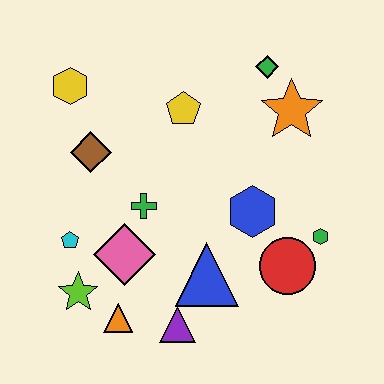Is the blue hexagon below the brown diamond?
Yes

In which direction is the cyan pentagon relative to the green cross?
The cyan pentagon is to the left of the green cross.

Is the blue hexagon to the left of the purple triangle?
No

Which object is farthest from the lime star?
The green diamond is farthest from the lime star.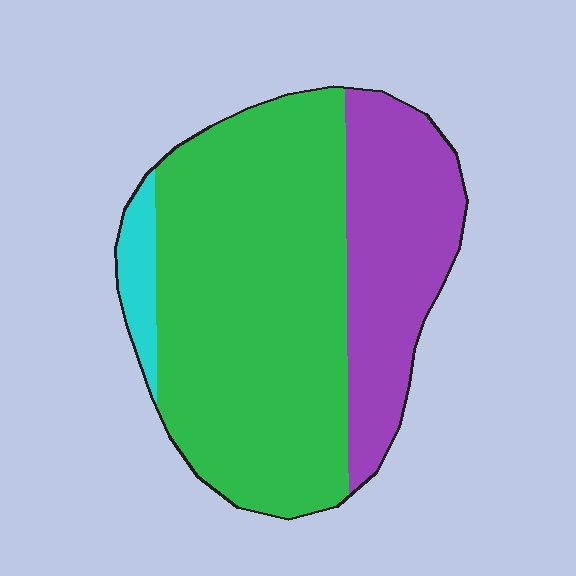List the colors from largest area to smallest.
From largest to smallest: green, purple, cyan.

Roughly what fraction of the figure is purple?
Purple takes up about one quarter (1/4) of the figure.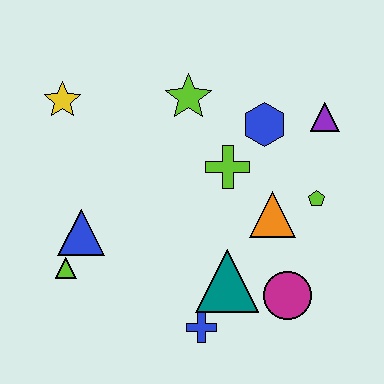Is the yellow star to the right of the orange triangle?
No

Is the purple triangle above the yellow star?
No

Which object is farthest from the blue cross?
The yellow star is farthest from the blue cross.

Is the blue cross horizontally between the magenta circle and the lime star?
Yes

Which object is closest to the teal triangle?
The blue cross is closest to the teal triangle.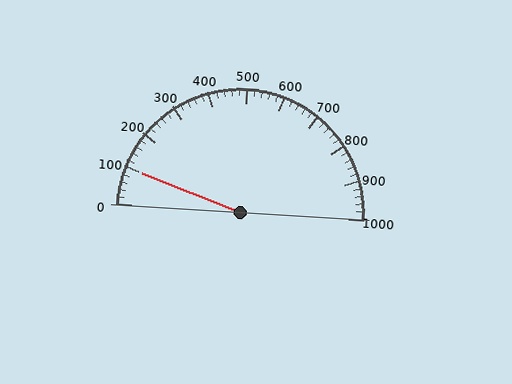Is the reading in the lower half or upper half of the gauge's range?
The reading is in the lower half of the range (0 to 1000).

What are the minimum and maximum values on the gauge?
The gauge ranges from 0 to 1000.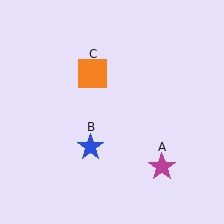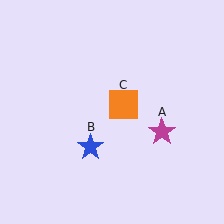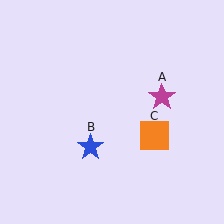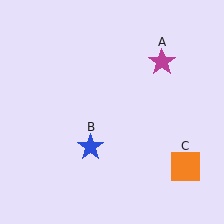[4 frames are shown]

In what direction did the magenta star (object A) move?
The magenta star (object A) moved up.